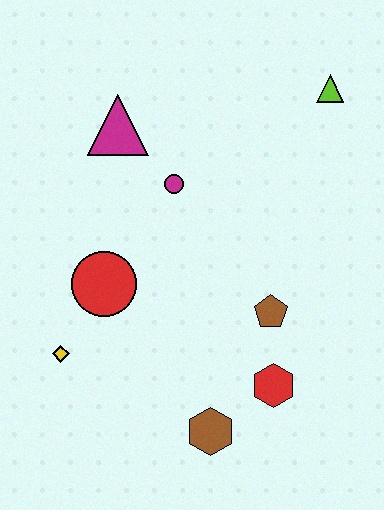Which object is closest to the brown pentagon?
The red hexagon is closest to the brown pentagon.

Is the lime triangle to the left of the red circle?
No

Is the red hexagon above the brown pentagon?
No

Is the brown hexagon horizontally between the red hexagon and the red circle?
Yes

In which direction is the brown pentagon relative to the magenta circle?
The brown pentagon is below the magenta circle.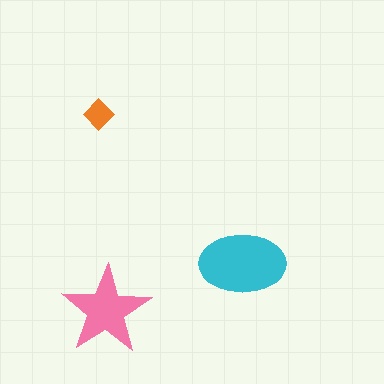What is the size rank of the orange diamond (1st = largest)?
3rd.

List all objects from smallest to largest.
The orange diamond, the pink star, the cyan ellipse.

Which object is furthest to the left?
The orange diamond is leftmost.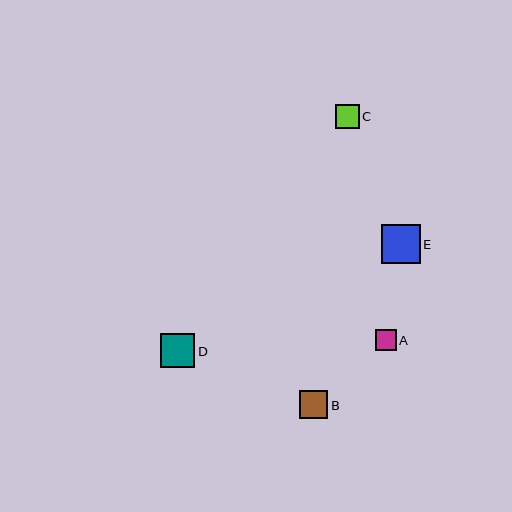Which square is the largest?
Square E is the largest with a size of approximately 39 pixels.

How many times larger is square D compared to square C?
Square D is approximately 1.4 times the size of square C.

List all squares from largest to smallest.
From largest to smallest: E, D, B, C, A.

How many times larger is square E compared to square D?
Square E is approximately 1.1 times the size of square D.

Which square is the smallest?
Square A is the smallest with a size of approximately 21 pixels.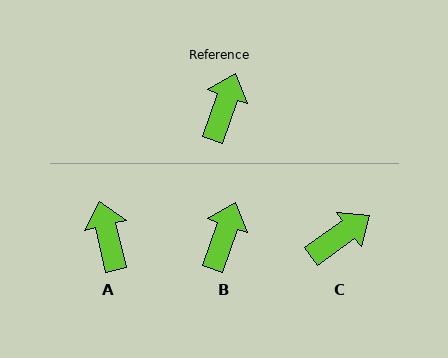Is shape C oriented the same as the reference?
No, it is off by about 35 degrees.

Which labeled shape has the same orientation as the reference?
B.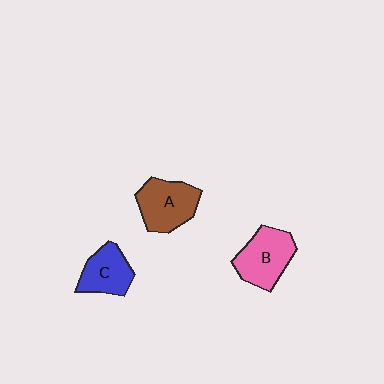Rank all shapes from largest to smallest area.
From largest to smallest: B (pink), A (brown), C (blue).